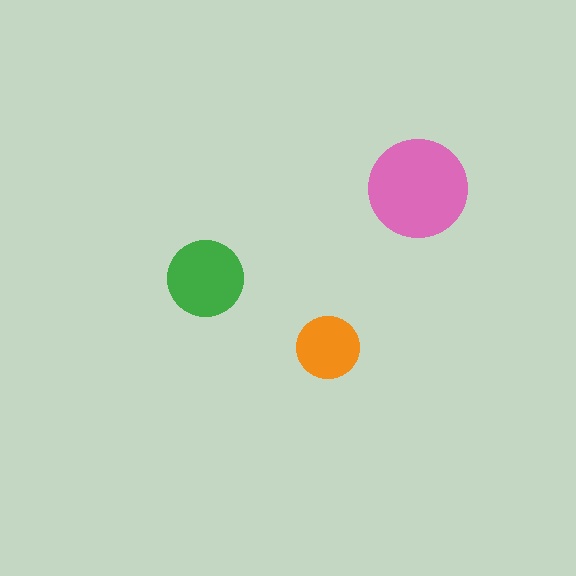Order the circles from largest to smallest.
the pink one, the green one, the orange one.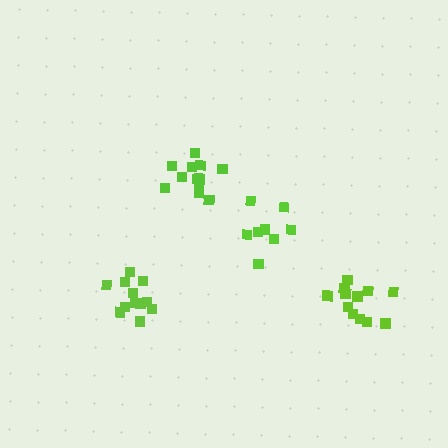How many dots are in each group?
Group 1: 12 dots, Group 2: 12 dots, Group 3: 12 dots, Group 4: 8 dots (44 total).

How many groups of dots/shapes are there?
There are 4 groups.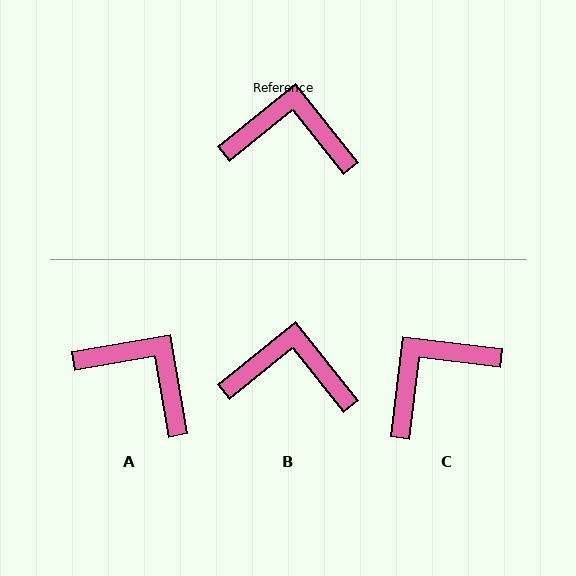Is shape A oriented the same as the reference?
No, it is off by about 29 degrees.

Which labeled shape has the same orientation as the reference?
B.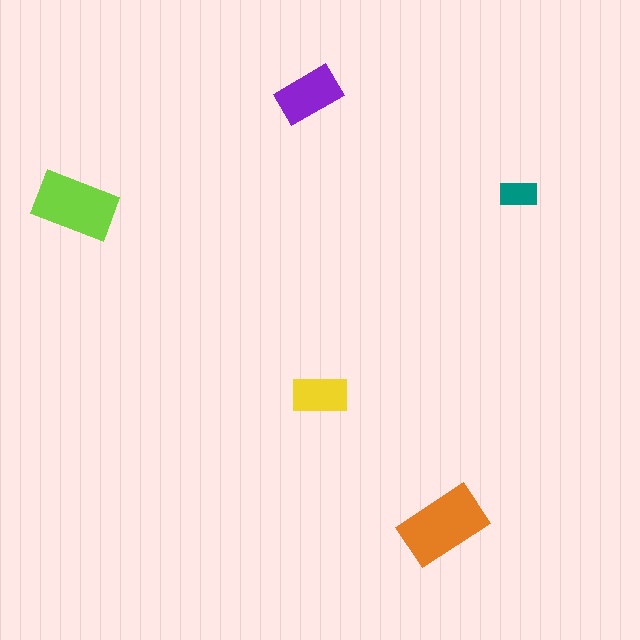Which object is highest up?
The purple rectangle is topmost.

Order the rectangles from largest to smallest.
the orange one, the lime one, the purple one, the yellow one, the teal one.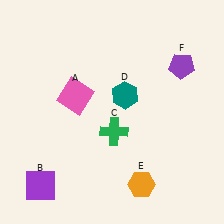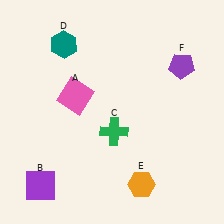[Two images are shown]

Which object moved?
The teal hexagon (D) moved left.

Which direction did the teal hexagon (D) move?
The teal hexagon (D) moved left.